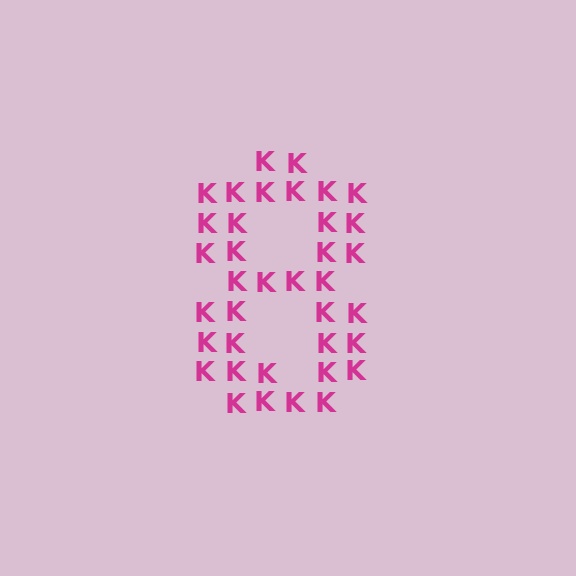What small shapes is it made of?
It is made of small letter K's.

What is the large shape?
The large shape is the digit 8.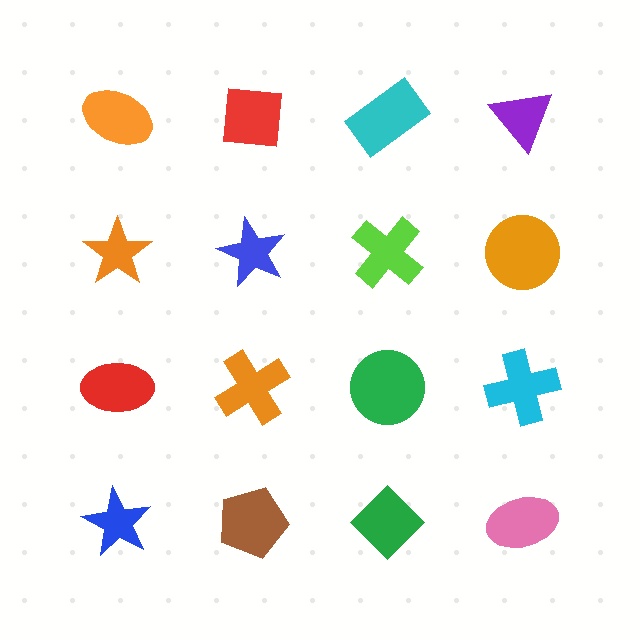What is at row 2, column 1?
An orange star.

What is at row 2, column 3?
A lime cross.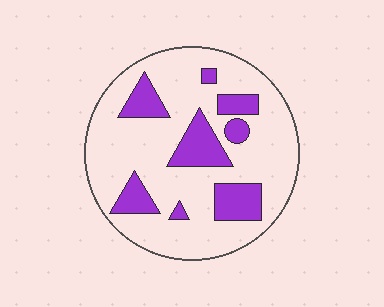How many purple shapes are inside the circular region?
8.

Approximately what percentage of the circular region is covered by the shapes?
Approximately 25%.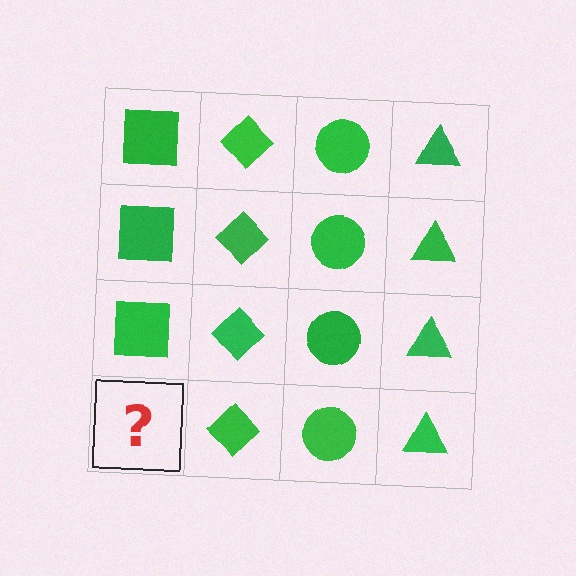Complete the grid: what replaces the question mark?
The question mark should be replaced with a green square.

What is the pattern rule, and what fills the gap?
The rule is that each column has a consistent shape. The gap should be filled with a green square.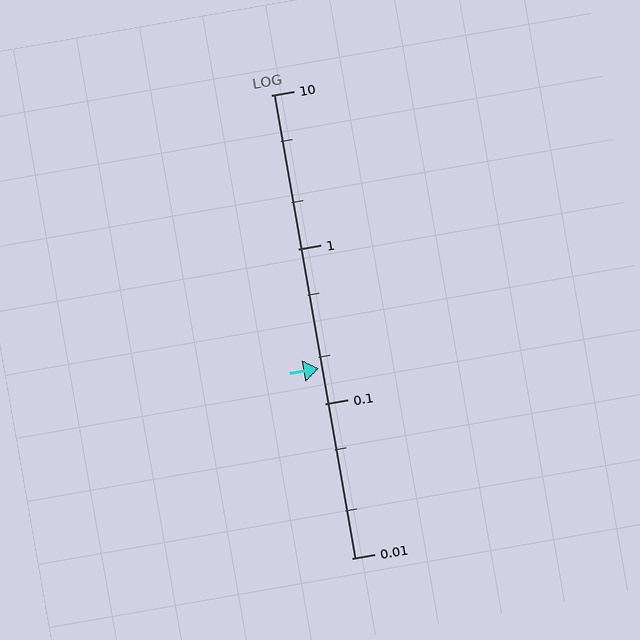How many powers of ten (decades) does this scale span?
The scale spans 3 decades, from 0.01 to 10.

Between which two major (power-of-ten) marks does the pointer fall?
The pointer is between 0.1 and 1.